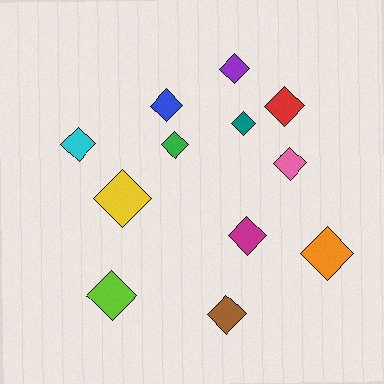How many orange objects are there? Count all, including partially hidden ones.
There is 1 orange object.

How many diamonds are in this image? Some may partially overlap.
There are 12 diamonds.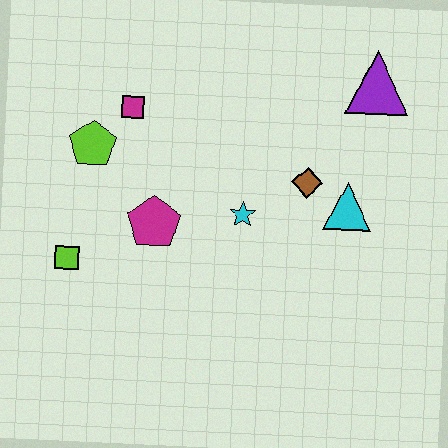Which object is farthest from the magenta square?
The purple triangle is farthest from the magenta square.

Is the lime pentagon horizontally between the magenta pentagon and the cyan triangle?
No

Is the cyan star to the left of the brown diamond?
Yes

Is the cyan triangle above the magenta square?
No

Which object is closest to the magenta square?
The lime pentagon is closest to the magenta square.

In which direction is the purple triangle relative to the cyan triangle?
The purple triangle is above the cyan triangle.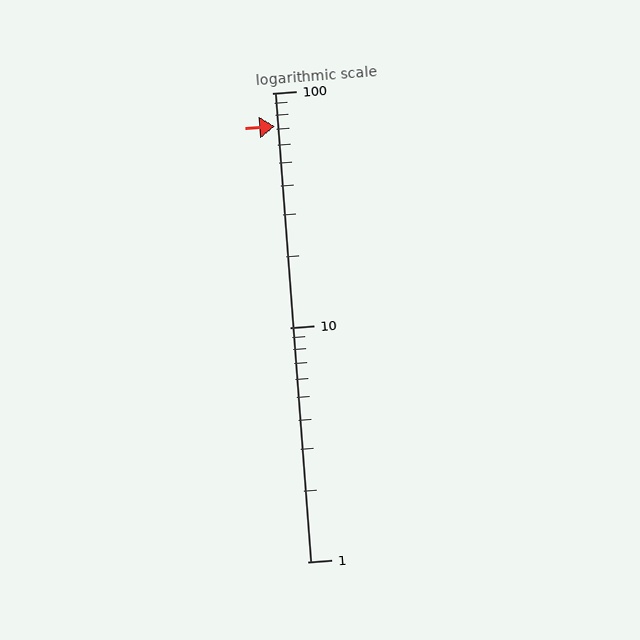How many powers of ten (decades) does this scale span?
The scale spans 2 decades, from 1 to 100.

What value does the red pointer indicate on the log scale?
The pointer indicates approximately 72.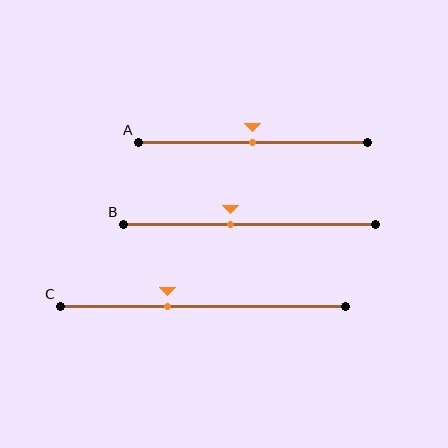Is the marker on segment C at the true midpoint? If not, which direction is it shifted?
No, the marker on segment C is shifted to the left by about 12% of the segment length.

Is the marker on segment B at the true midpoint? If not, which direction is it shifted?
No, the marker on segment B is shifted to the left by about 7% of the segment length.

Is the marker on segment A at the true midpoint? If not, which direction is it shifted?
Yes, the marker on segment A is at the true midpoint.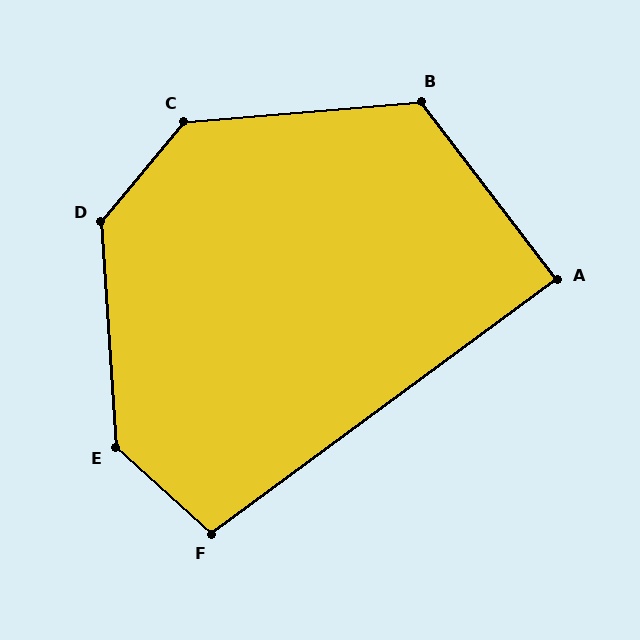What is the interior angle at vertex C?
Approximately 135 degrees (obtuse).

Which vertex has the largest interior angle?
E, at approximately 136 degrees.